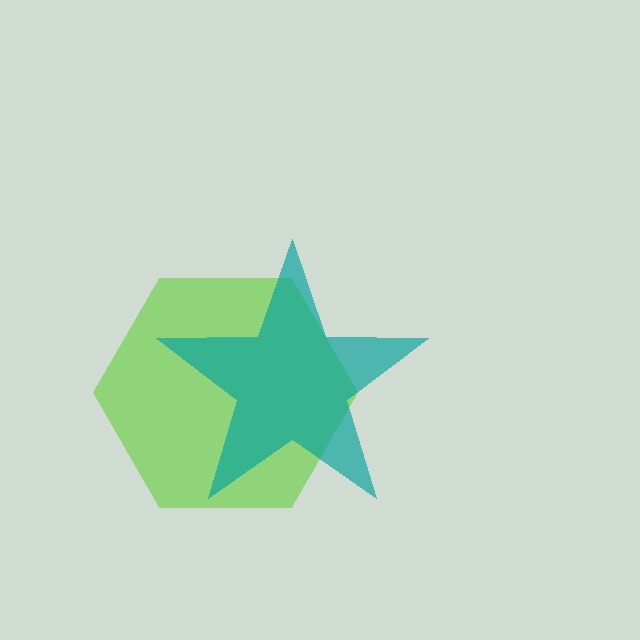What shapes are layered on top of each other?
The layered shapes are: a lime hexagon, a teal star.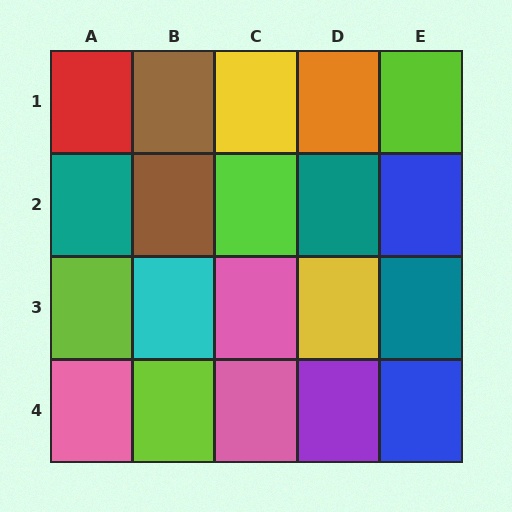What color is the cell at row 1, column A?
Red.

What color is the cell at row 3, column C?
Pink.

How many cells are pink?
3 cells are pink.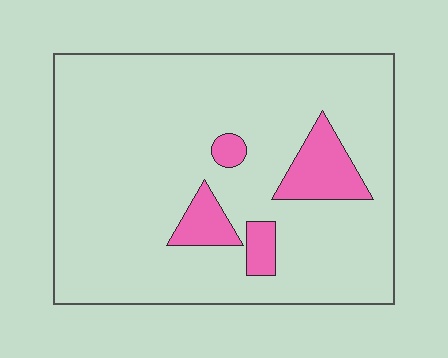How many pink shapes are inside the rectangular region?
4.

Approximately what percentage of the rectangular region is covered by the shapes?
Approximately 10%.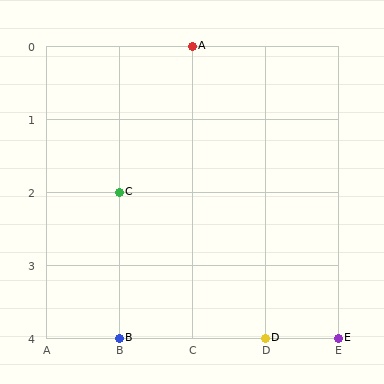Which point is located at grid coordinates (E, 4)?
Point E is at (E, 4).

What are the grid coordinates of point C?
Point C is at grid coordinates (B, 2).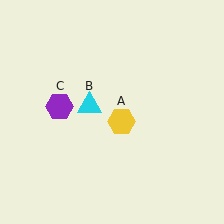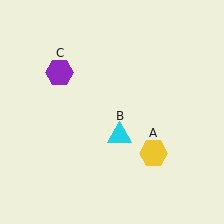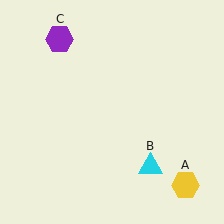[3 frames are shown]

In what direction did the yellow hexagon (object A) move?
The yellow hexagon (object A) moved down and to the right.